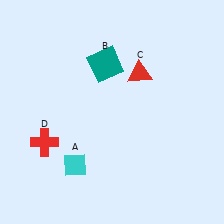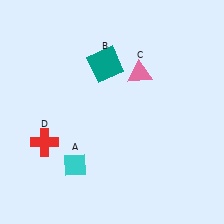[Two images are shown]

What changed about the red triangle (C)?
In Image 1, C is red. In Image 2, it changed to pink.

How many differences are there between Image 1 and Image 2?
There is 1 difference between the two images.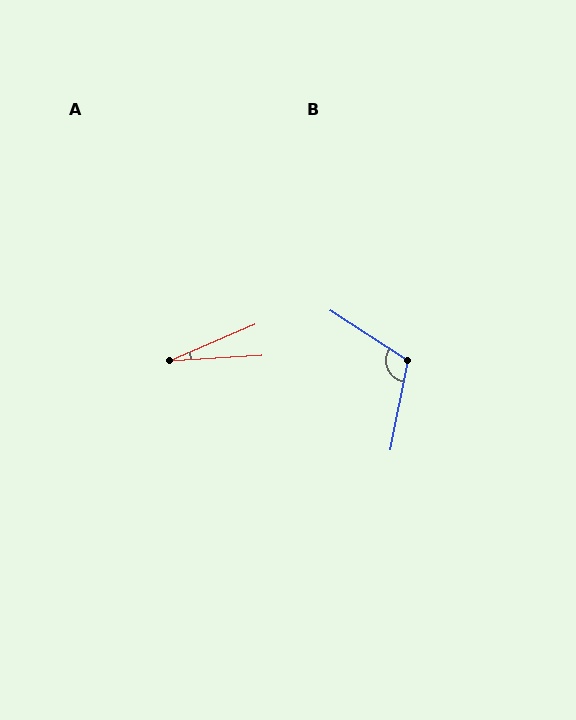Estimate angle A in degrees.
Approximately 19 degrees.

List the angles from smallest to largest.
A (19°), B (112°).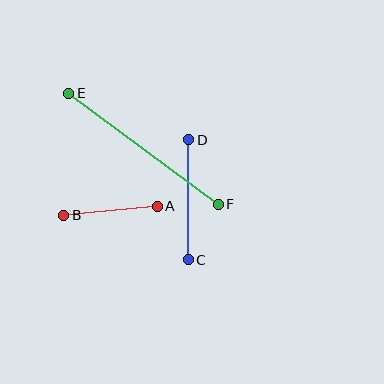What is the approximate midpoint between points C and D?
The midpoint is at approximately (188, 200) pixels.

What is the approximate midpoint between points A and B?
The midpoint is at approximately (111, 211) pixels.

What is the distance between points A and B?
The distance is approximately 94 pixels.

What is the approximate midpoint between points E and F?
The midpoint is at approximately (144, 149) pixels.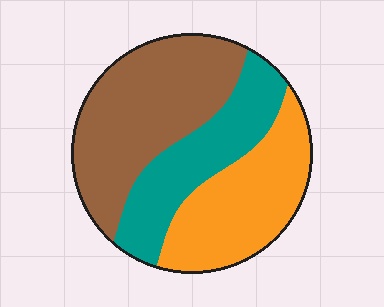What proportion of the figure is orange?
Orange takes up between a quarter and a half of the figure.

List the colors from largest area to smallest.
From largest to smallest: brown, orange, teal.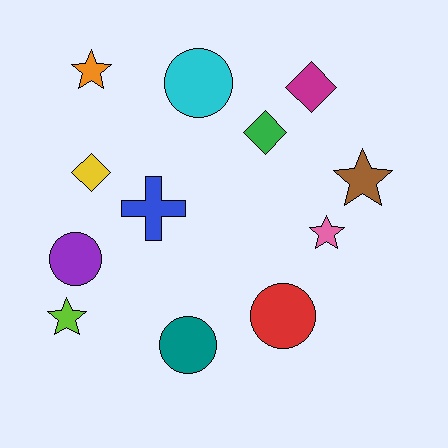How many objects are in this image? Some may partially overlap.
There are 12 objects.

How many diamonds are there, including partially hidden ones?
There are 3 diamonds.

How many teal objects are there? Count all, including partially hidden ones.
There is 1 teal object.